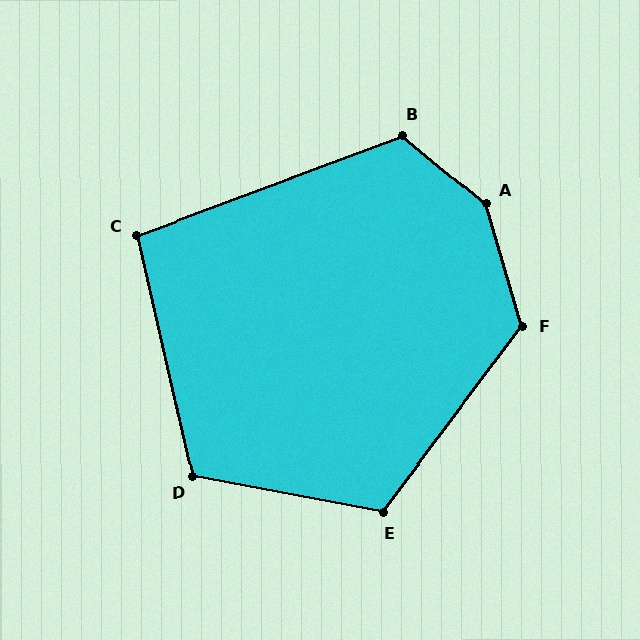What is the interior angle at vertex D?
Approximately 114 degrees (obtuse).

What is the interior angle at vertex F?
Approximately 127 degrees (obtuse).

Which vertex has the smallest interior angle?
C, at approximately 98 degrees.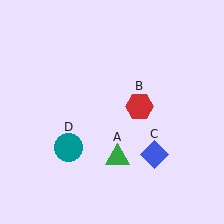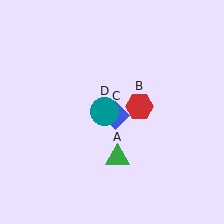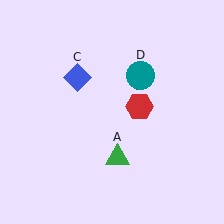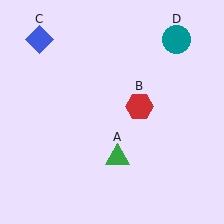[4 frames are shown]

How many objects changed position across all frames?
2 objects changed position: blue diamond (object C), teal circle (object D).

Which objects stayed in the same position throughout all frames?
Green triangle (object A) and red hexagon (object B) remained stationary.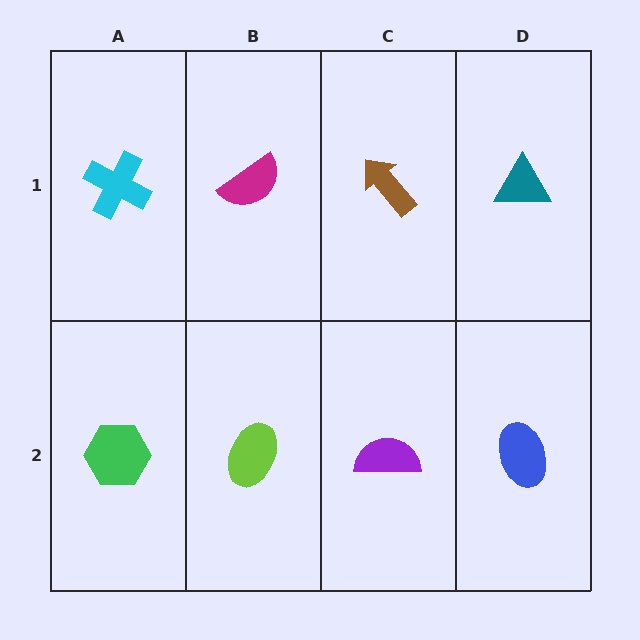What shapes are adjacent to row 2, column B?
A magenta semicircle (row 1, column B), a green hexagon (row 2, column A), a purple semicircle (row 2, column C).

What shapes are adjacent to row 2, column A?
A cyan cross (row 1, column A), a lime ellipse (row 2, column B).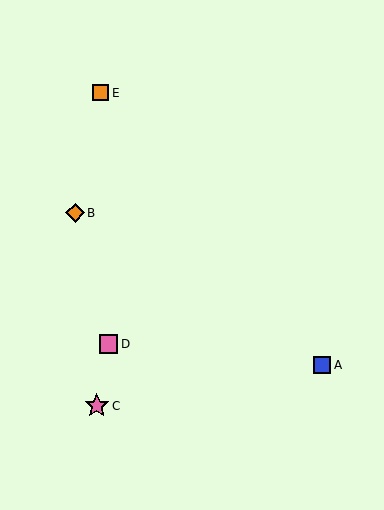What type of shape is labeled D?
Shape D is a pink square.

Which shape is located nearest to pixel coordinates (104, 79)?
The orange square (labeled E) at (101, 93) is nearest to that location.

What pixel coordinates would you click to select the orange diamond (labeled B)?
Click at (75, 213) to select the orange diamond B.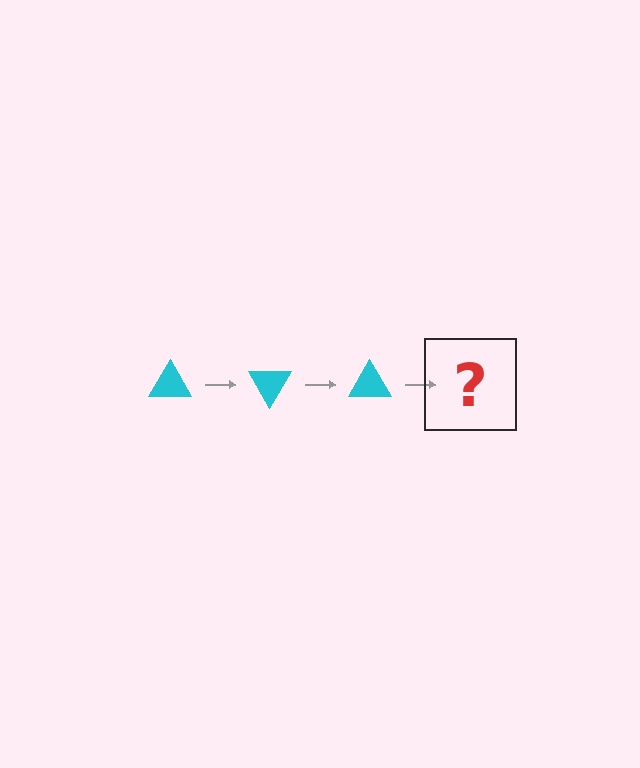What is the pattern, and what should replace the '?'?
The pattern is that the triangle rotates 60 degrees each step. The '?' should be a cyan triangle rotated 180 degrees.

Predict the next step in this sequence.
The next step is a cyan triangle rotated 180 degrees.